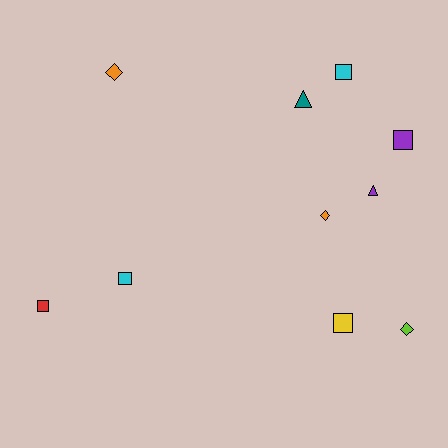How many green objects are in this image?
There are no green objects.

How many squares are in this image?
There are 5 squares.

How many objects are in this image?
There are 10 objects.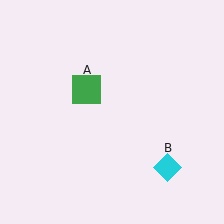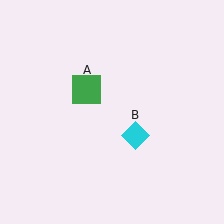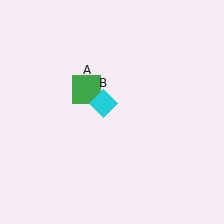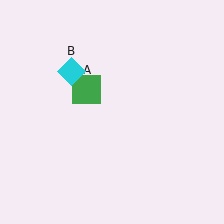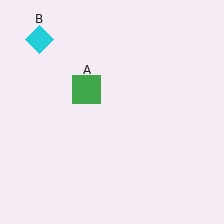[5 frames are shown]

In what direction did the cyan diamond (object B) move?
The cyan diamond (object B) moved up and to the left.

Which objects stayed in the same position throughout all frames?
Green square (object A) remained stationary.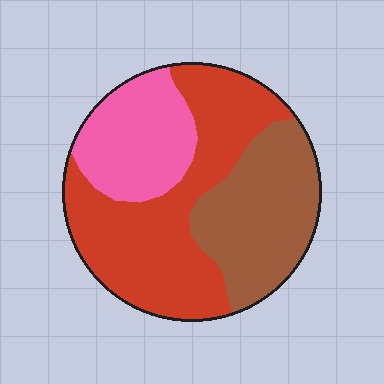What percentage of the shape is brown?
Brown takes up about one third (1/3) of the shape.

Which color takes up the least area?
Pink, at roughly 25%.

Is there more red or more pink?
Red.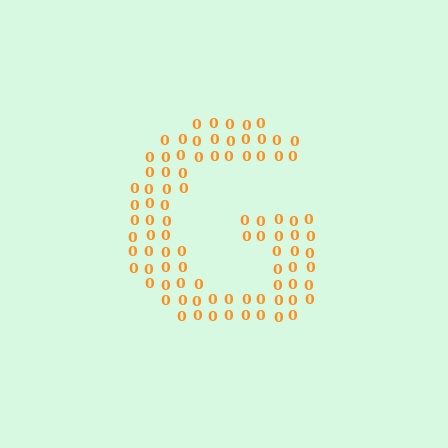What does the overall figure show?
The overall figure shows the letter G.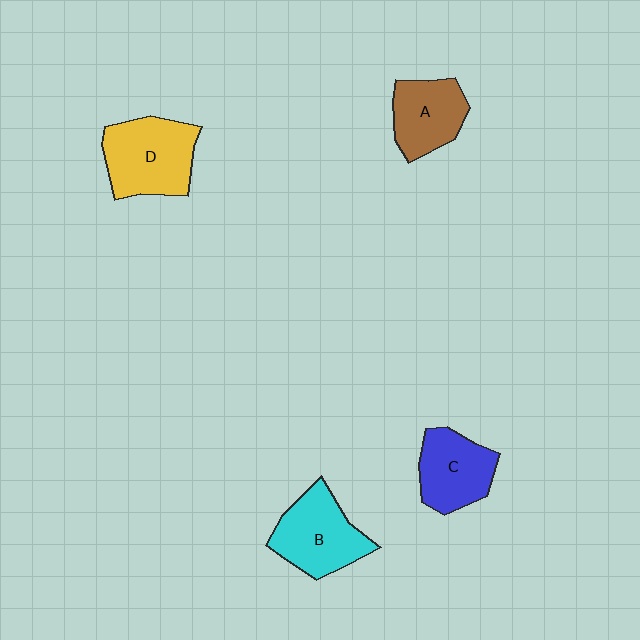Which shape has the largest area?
Shape D (yellow).